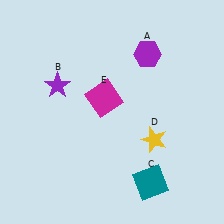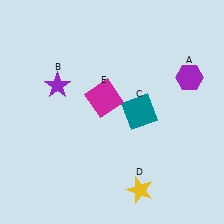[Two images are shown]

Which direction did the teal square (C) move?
The teal square (C) moved up.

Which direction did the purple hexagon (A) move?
The purple hexagon (A) moved right.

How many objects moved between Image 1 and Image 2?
3 objects moved between the two images.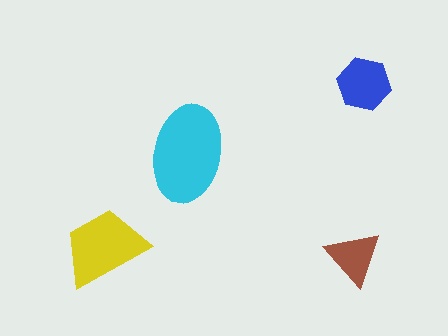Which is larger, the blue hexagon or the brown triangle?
The blue hexagon.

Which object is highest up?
The blue hexagon is topmost.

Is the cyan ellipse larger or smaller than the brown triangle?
Larger.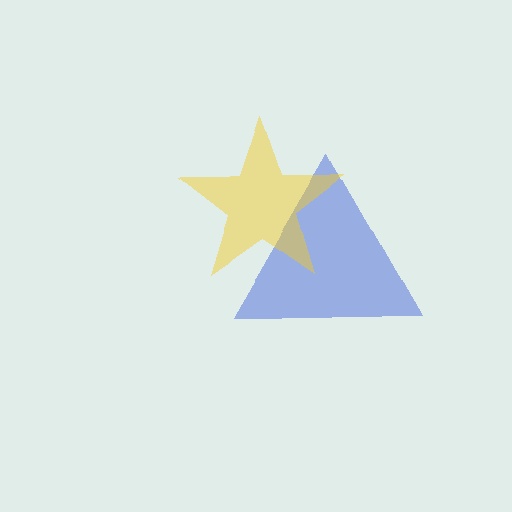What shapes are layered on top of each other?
The layered shapes are: a blue triangle, a yellow star.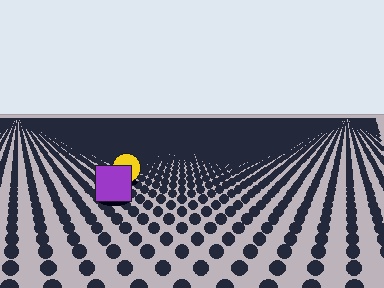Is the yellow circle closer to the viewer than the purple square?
No. The purple square is closer — you can tell from the texture gradient: the ground texture is coarser near it.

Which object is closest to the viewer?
The purple square is closest. The texture marks near it are larger and more spread out.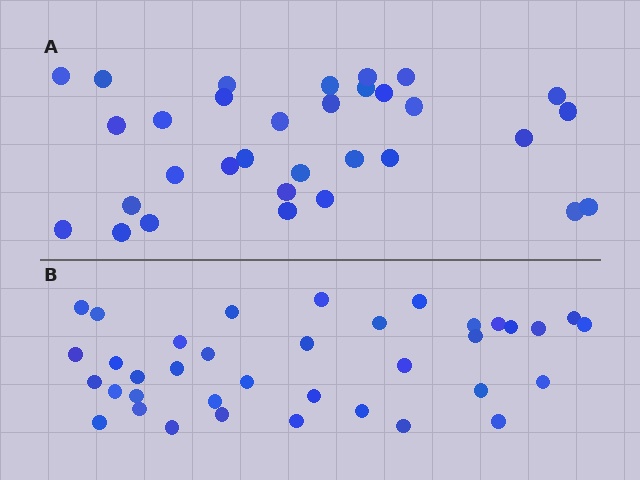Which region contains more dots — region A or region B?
Region B (the bottom region) has more dots.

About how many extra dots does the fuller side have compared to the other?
Region B has about 5 more dots than region A.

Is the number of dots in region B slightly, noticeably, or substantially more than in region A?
Region B has only slightly more — the two regions are fairly close. The ratio is roughly 1.2 to 1.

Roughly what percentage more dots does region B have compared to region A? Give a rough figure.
About 15% more.